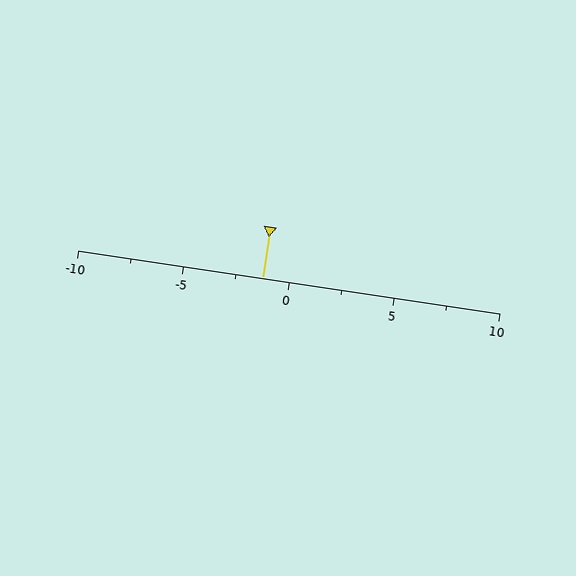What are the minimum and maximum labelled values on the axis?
The axis runs from -10 to 10.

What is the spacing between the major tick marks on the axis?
The major ticks are spaced 5 apart.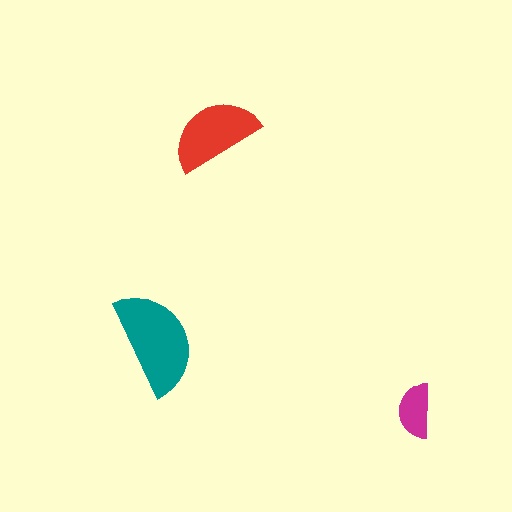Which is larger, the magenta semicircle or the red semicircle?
The red one.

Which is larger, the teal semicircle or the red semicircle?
The teal one.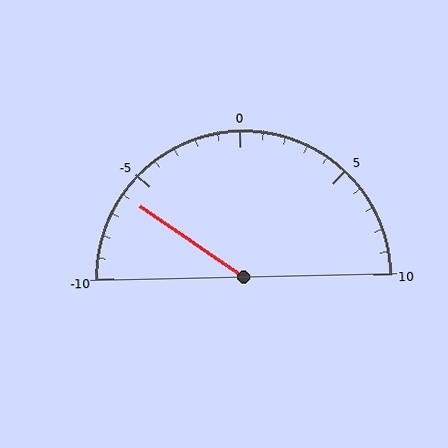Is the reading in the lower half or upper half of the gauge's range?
The reading is in the lower half of the range (-10 to 10).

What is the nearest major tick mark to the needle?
The nearest major tick mark is -5.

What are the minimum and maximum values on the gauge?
The gauge ranges from -10 to 10.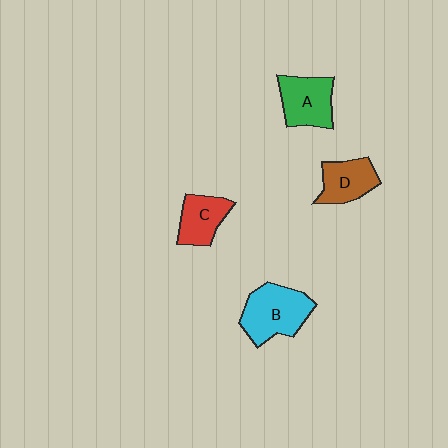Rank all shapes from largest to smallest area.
From largest to smallest: B (cyan), A (green), D (brown), C (red).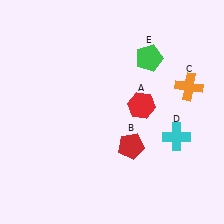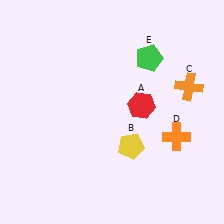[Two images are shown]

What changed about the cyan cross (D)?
In Image 1, D is cyan. In Image 2, it changed to orange.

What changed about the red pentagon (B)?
In Image 1, B is red. In Image 2, it changed to yellow.